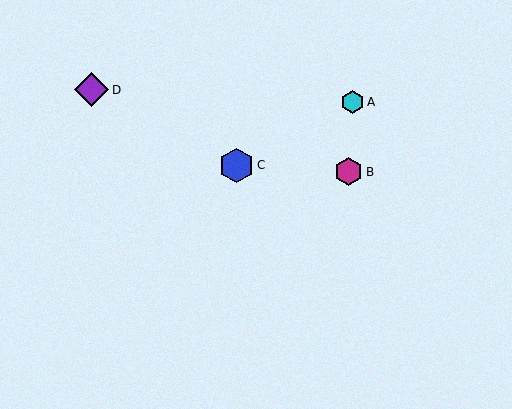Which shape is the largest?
The blue hexagon (labeled C) is the largest.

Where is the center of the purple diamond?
The center of the purple diamond is at (92, 90).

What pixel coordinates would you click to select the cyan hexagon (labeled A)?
Click at (352, 102) to select the cyan hexagon A.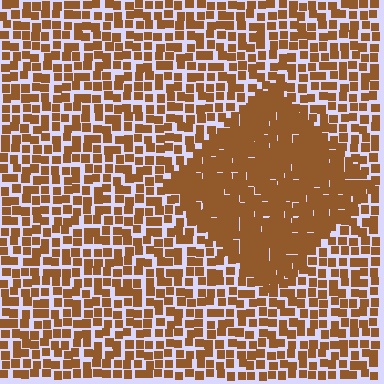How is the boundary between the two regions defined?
The boundary is defined by a change in element density (approximately 1.9x ratio). All elements are the same color, size, and shape.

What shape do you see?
I see a diamond.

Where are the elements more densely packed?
The elements are more densely packed inside the diamond boundary.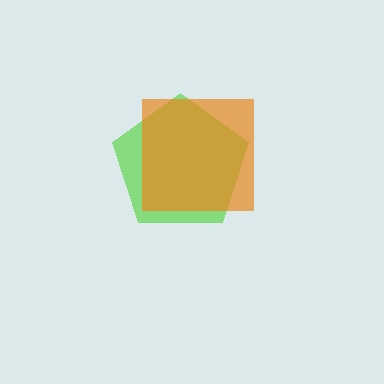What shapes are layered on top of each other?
The layered shapes are: a lime pentagon, an orange square.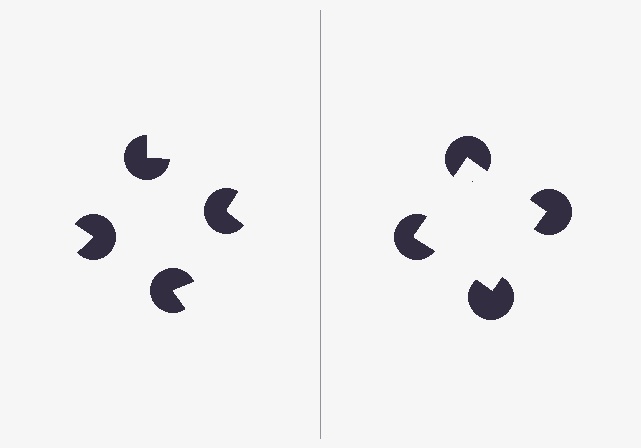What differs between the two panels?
The pac-man discs are positioned identically on both sides; only the wedge orientations differ. On the right they align to a square; on the left they are misaligned.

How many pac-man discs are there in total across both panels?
8 — 4 on each side.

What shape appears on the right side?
An illusory square.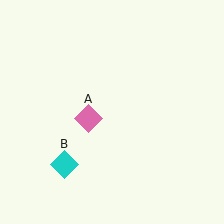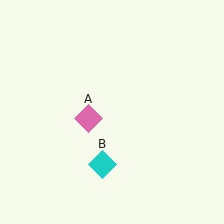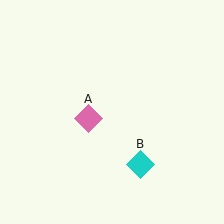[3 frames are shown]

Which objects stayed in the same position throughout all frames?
Pink diamond (object A) remained stationary.